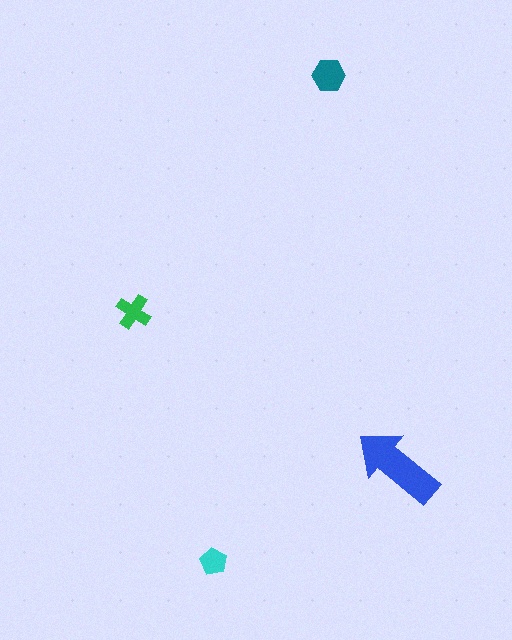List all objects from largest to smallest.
The blue arrow, the teal hexagon, the green cross, the cyan pentagon.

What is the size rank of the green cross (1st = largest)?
3rd.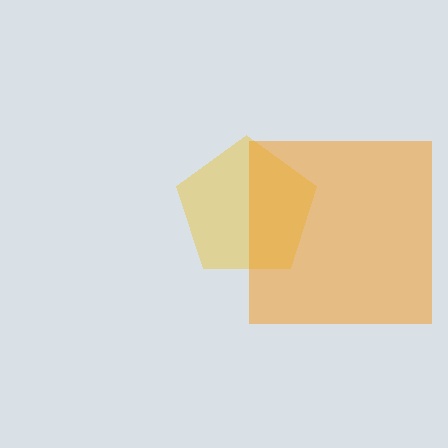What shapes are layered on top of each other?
The layered shapes are: a yellow pentagon, an orange square.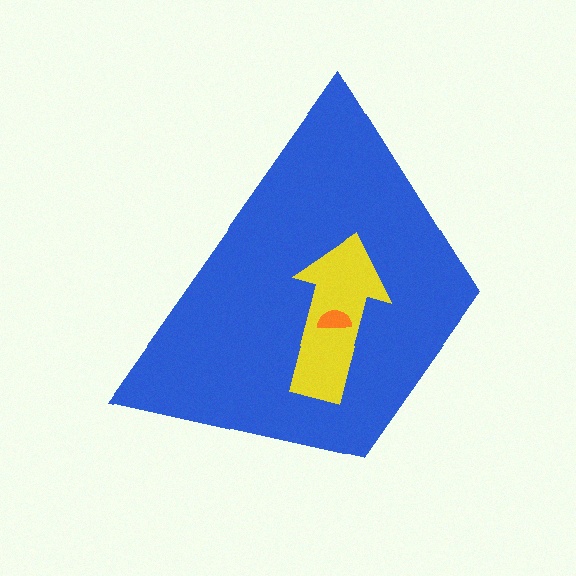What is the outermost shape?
The blue trapezoid.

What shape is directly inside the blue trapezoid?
The yellow arrow.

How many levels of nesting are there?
3.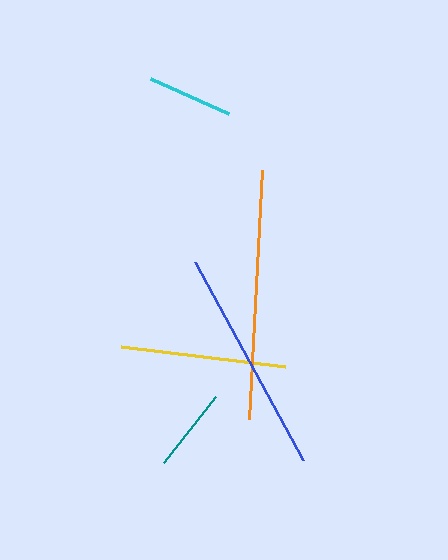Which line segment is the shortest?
The teal line is the shortest at approximately 84 pixels.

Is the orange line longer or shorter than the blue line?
The orange line is longer than the blue line.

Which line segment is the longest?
The orange line is the longest at approximately 250 pixels.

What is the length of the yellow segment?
The yellow segment is approximately 164 pixels long.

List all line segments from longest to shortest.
From longest to shortest: orange, blue, yellow, cyan, teal.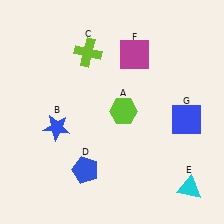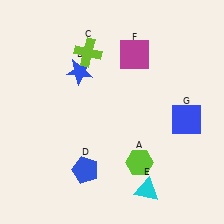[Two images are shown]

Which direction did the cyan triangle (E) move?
The cyan triangle (E) moved left.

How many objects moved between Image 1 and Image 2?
3 objects moved between the two images.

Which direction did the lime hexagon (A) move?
The lime hexagon (A) moved down.